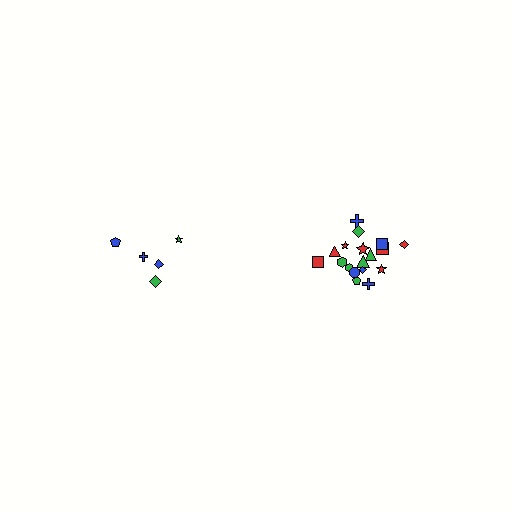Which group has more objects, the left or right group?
The right group.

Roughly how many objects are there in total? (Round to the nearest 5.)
Roughly 25 objects in total.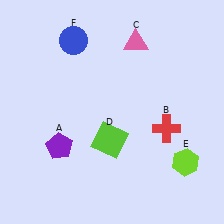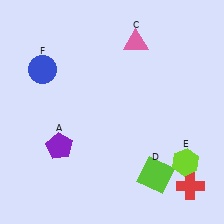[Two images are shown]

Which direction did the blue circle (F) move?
The blue circle (F) moved left.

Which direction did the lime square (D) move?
The lime square (D) moved right.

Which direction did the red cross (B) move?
The red cross (B) moved down.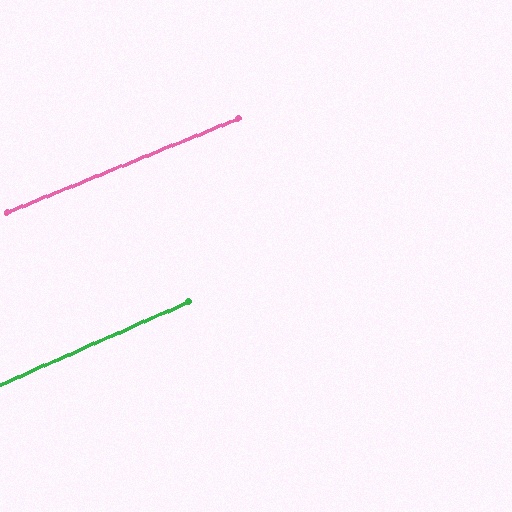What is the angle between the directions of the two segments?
Approximately 2 degrees.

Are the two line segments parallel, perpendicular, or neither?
Parallel — their directions differ by only 1.6°.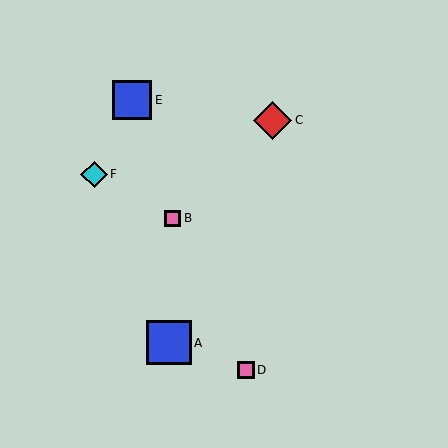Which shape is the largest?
The blue square (labeled A) is the largest.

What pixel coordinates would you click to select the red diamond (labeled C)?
Click at (272, 120) to select the red diamond C.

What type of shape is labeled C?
Shape C is a red diamond.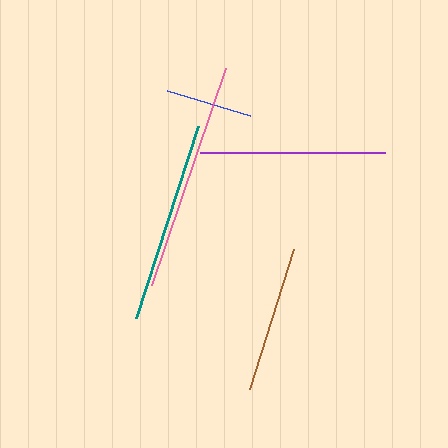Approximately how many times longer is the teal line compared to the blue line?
The teal line is approximately 2.3 times the length of the blue line.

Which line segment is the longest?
The pink line is the longest at approximately 230 pixels.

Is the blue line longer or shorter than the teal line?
The teal line is longer than the blue line.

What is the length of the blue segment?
The blue segment is approximately 86 pixels long.